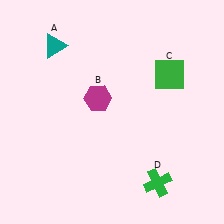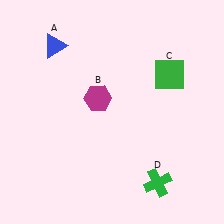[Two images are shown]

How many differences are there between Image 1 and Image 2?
There is 1 difference between the two images.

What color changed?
The triangle (A) changed from teal in Image 1 to blue in Image 2.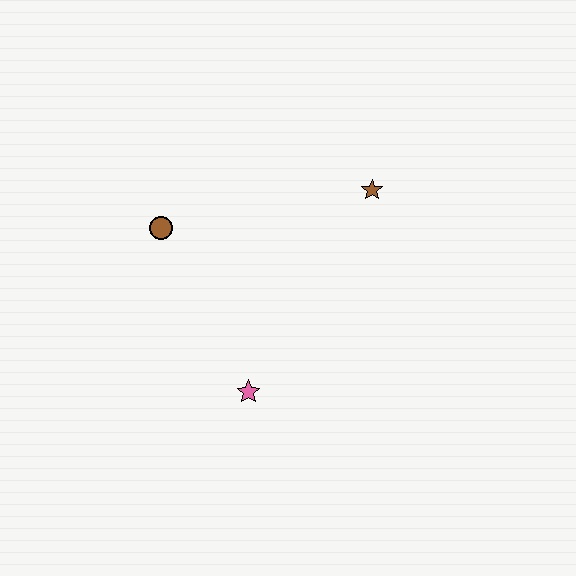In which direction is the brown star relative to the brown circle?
The brown star is to the right of the brown circle.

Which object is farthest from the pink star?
The brown star is farthest from the pink star.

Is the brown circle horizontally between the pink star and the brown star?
No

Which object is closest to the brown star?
The brown circle is closest to the brown star.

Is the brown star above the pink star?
Yes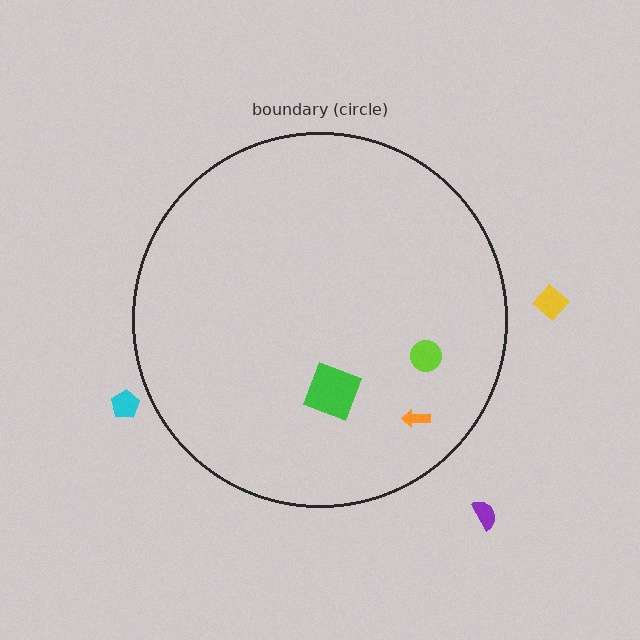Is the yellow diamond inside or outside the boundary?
Outside.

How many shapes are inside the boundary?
3 inside, 3 outside.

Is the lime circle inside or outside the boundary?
Inside.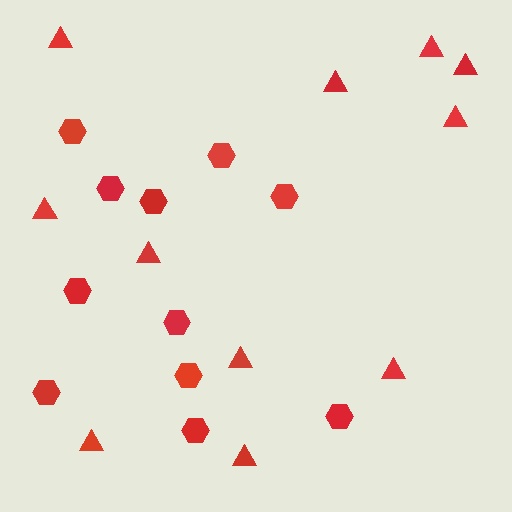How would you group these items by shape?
There are 2 groups: one group of hexagons (11) and one group of triangles (11).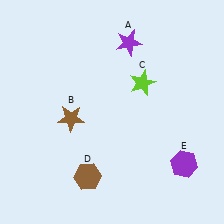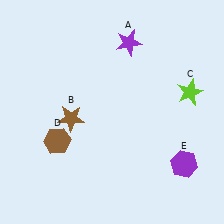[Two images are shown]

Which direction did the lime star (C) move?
The lime star (C) moved right.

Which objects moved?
The objects that moved are: the lime star (C), the brown hexagon (D).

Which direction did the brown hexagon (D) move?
The brown hexagon (D) moved up.